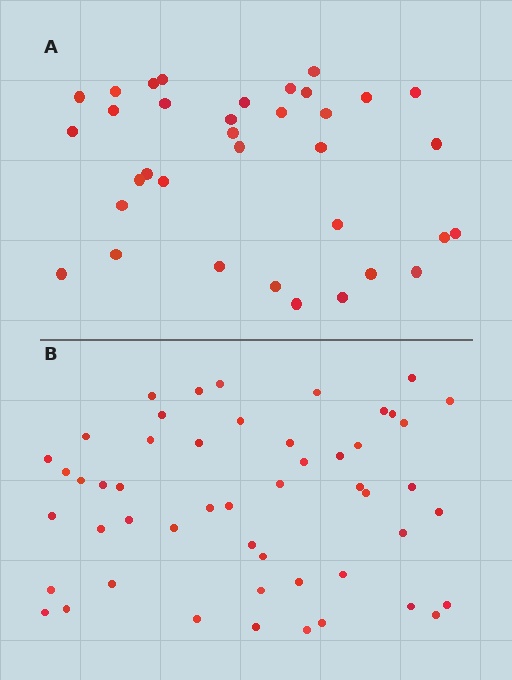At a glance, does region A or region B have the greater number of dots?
Region B (the bottom region) has more dots.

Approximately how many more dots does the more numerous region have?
Region B has approximately 15 more dots than region A.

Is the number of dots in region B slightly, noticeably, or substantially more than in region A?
Region B has substantially more. The ratio is roughly 1.5 to 1.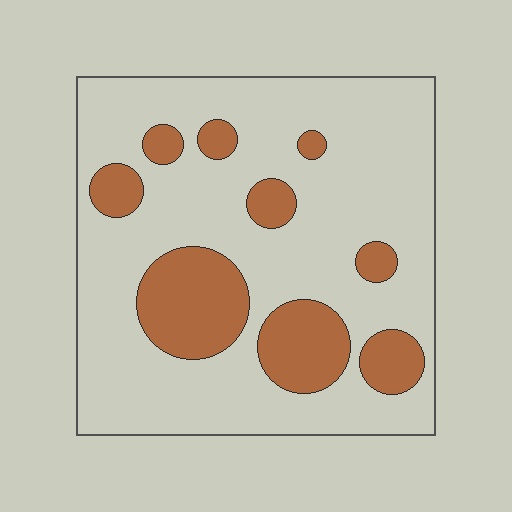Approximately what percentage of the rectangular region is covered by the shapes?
Approximately 25%.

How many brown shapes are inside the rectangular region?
9.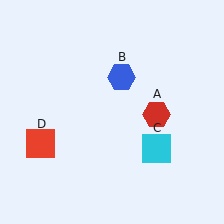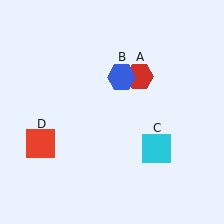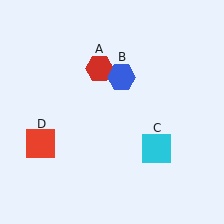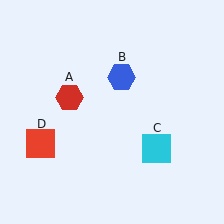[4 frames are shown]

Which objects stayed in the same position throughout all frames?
Blue hexagon (object B) and cyan square (object C) and red square (object D) remained stationary.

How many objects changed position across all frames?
1 object changed position: red hexagon (object A).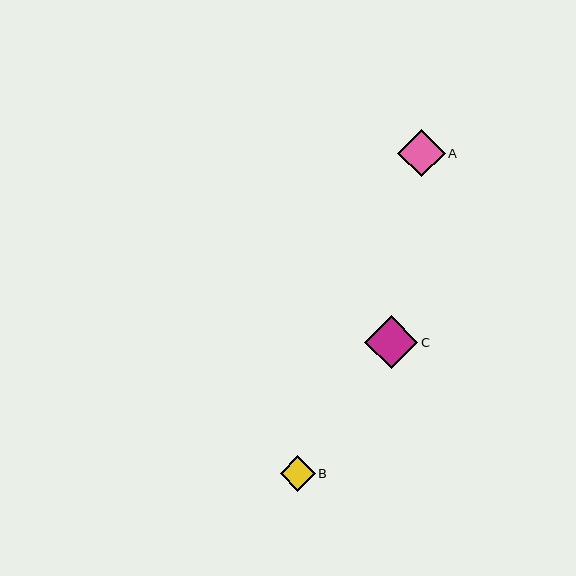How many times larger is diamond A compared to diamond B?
Diamond A is approximately 1.3 times the size of diamond B.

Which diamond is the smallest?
Diamond B is the smallest with a size of approximately 35 pixels.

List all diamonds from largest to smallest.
From largest to smallest: C, A, B.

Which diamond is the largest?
Diamond C is the largest with a size of approximately 53 pixels.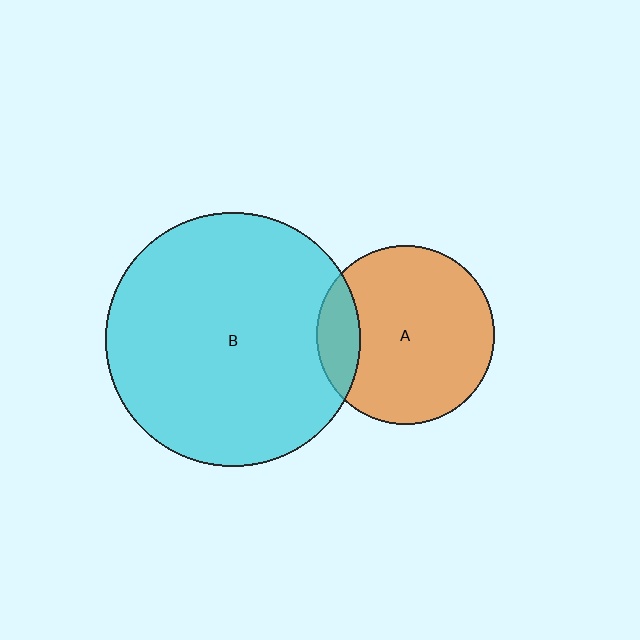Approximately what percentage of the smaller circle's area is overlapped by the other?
Approximately 15%.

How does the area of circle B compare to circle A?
Approximately 2.0 times.